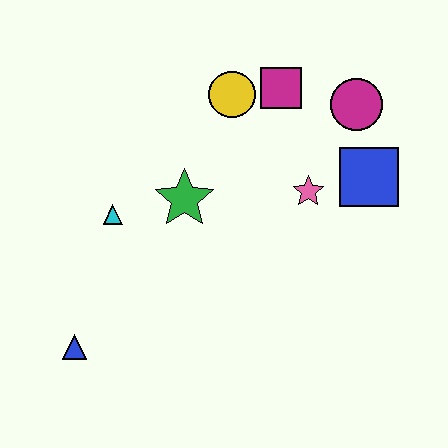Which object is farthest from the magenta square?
The blue triangle is farthest from the magenta square.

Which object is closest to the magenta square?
The yellow circle is closest to the magenta square.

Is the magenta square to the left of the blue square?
Yes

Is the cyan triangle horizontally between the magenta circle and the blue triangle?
Yes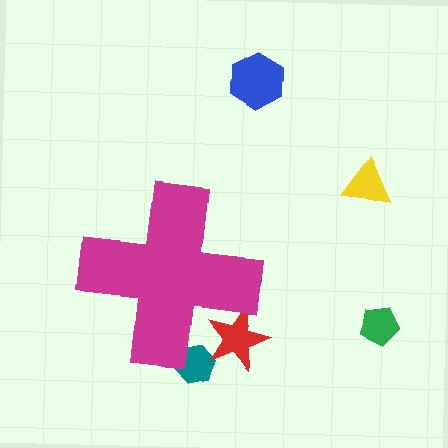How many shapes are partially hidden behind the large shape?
2 shapes are partially hidden.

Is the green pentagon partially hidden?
No, the green pentagon is fully visible.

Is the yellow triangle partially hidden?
No, the yellow triangle is fully visible.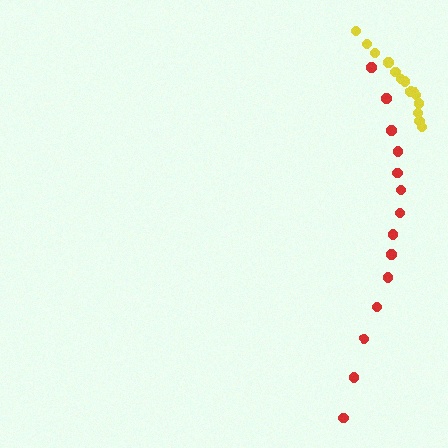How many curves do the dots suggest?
There are 2 distinct paths.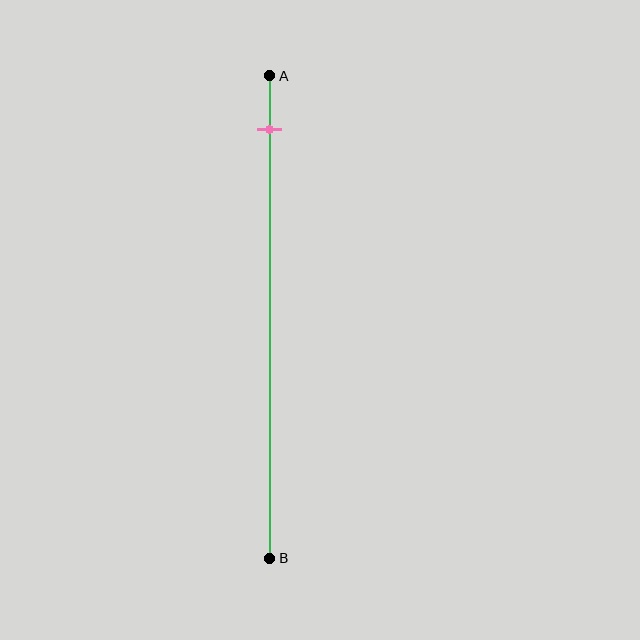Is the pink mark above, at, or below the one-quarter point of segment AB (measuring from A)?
The pink mark is above the one-quarter point of segment AB.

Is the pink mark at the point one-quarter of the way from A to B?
No, the mark is at about 10% from A, not at the 25% one-quarter point.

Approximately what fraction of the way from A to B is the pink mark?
The pink mark is approximately 10% of the way from A to B.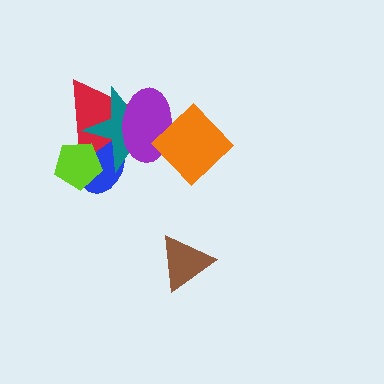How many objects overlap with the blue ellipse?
4 objects overlap with the blue ellipse.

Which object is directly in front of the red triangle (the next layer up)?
The lime pentagon is directly in front of the red triangle.